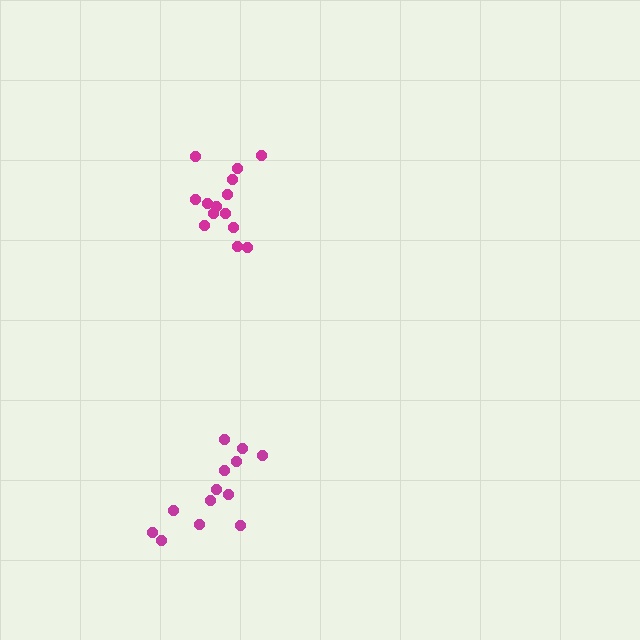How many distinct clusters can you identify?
There are 2 distinct clusters.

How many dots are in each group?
Group 1: 13 dots, Group 2: 14 dots (27 total).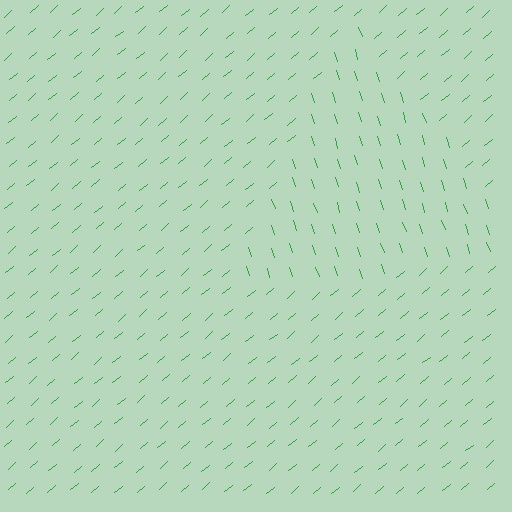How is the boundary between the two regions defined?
The boundary is defined purely by a change in line orientation (approximately 68 degrees difference). All lines are the same color and thickness.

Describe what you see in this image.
The image is filled with small green line segments. A triangle region in the image has lines oriented differently from the surrounding lines, creating a visible texture boundary.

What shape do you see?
I see a triangle.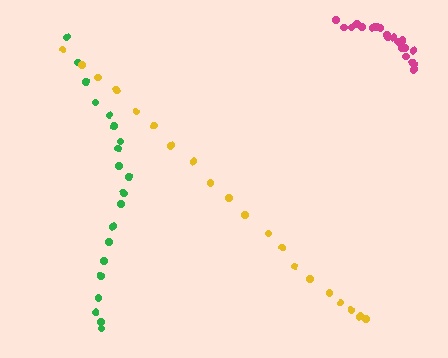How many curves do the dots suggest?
There are 3 distinct paths.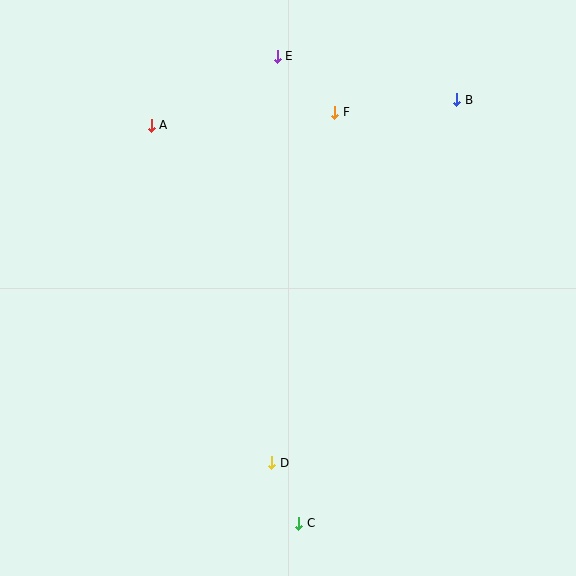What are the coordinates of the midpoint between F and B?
The midpoint between F and B is at (396, 106).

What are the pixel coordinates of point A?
Point A is at (151, 125).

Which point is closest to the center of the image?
Point D at (272, 463) is closest to the center.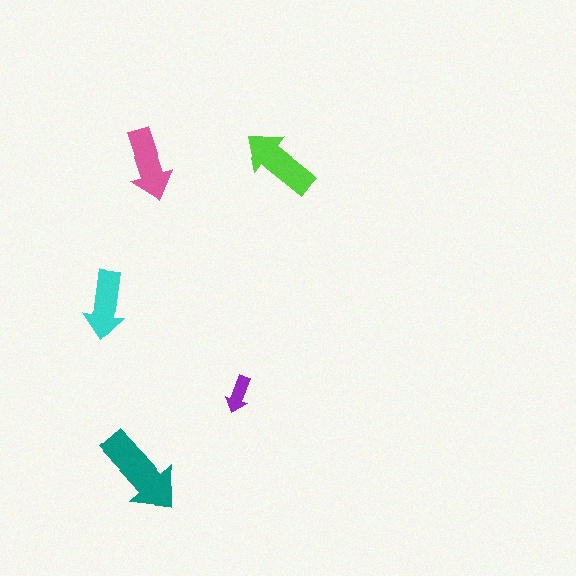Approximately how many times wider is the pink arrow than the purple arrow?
About 2 times wider.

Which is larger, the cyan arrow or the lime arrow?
The lime one.